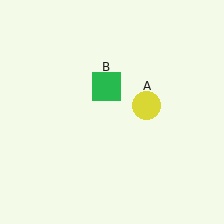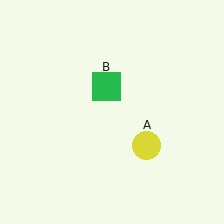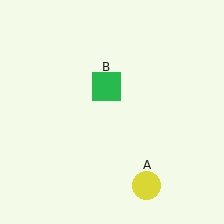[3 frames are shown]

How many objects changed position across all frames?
1 object changed position: yellow circle (object A).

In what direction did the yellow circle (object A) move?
The yellow circle (object A) moved down.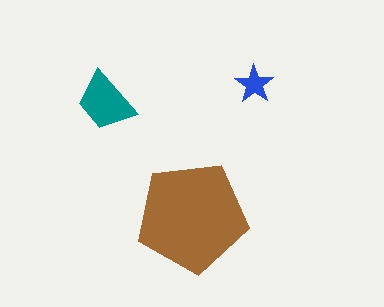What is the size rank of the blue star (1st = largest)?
3rd.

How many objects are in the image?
There are 3 objects in the image.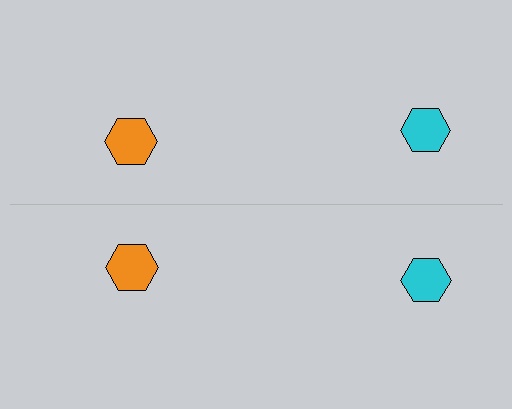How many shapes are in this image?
There are 4 shapes in this image.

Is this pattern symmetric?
Yes, this pattern has bilateral (reflection) symmetry.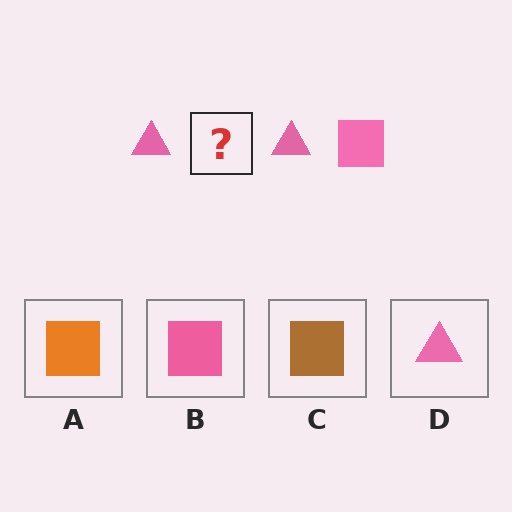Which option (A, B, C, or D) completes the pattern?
B.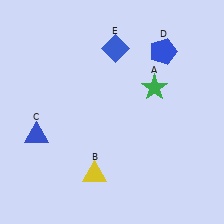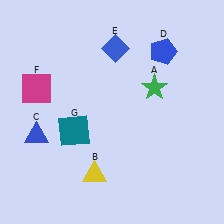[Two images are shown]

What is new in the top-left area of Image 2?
A magenta square (F) was added in the top-left area of Image 2.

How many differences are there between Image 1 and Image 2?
There are 2 differences between the two images.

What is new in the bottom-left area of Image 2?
A teal square (G) was added in the bottom-left area of Image 2.